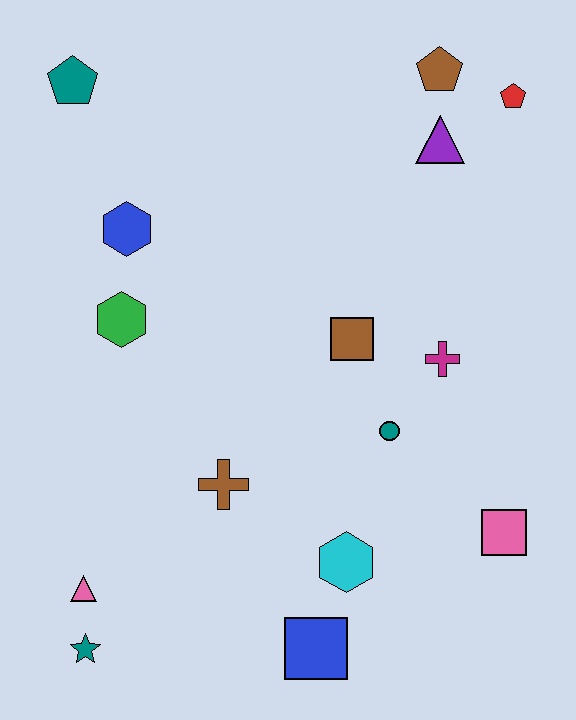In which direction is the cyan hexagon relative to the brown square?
The cyan hexagon is below the brown square.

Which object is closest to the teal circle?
The magenta cross is closest to the teal circle.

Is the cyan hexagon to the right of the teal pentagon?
Yes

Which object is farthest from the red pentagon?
The teal star is farthest from the red pentagon.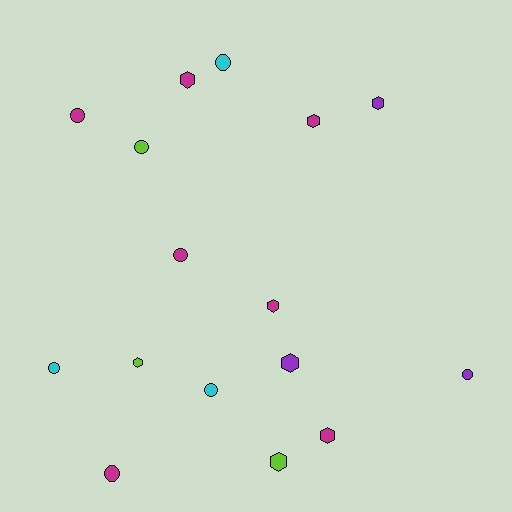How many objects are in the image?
There are 16 objects.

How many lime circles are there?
There is 1 lime circle.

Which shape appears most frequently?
Circle, with 8 objects.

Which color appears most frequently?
Magenta, with 7 objects.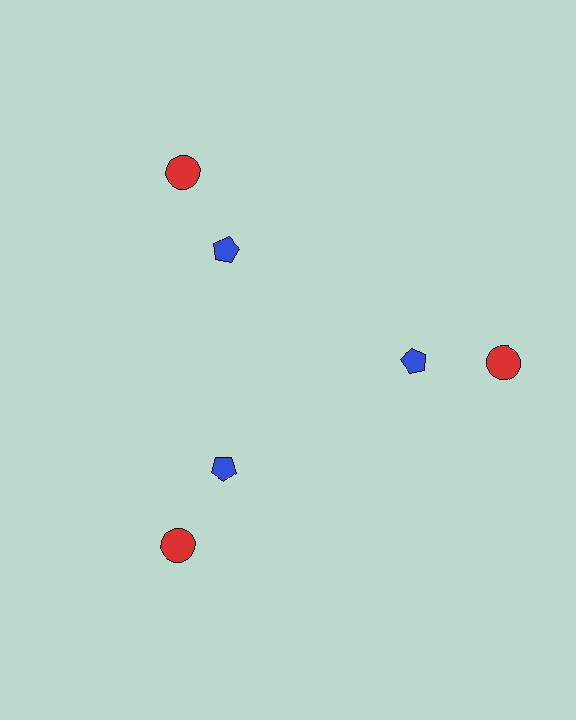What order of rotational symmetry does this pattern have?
This pattern has 3-fold rotational symmetry.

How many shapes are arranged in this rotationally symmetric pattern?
There are 6 shapes, arranged in 3 groups of 2.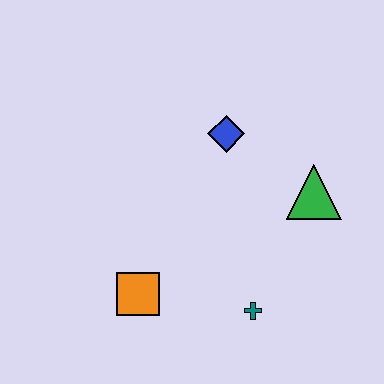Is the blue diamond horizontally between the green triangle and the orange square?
Yes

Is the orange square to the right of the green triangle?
No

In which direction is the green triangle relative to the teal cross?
The green triangle is above the teal cross.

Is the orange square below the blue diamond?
Yes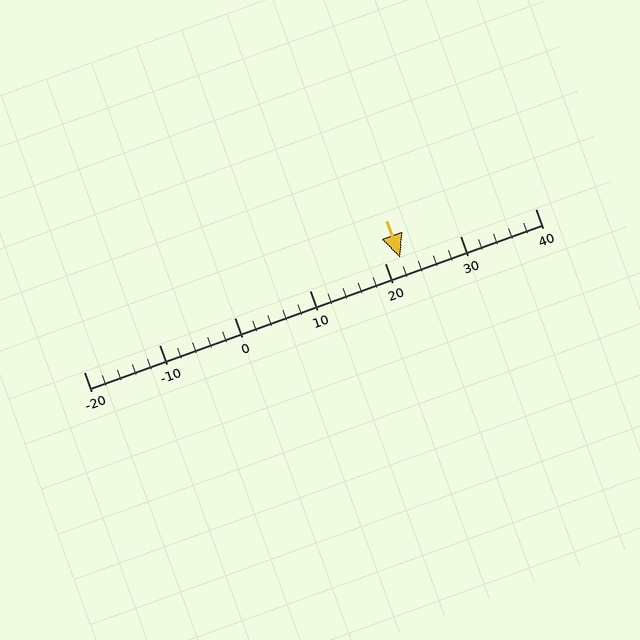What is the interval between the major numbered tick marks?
The major tick marks are spaced 10 units apart.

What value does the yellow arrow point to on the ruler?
The yellow arrow points to approximately 22.